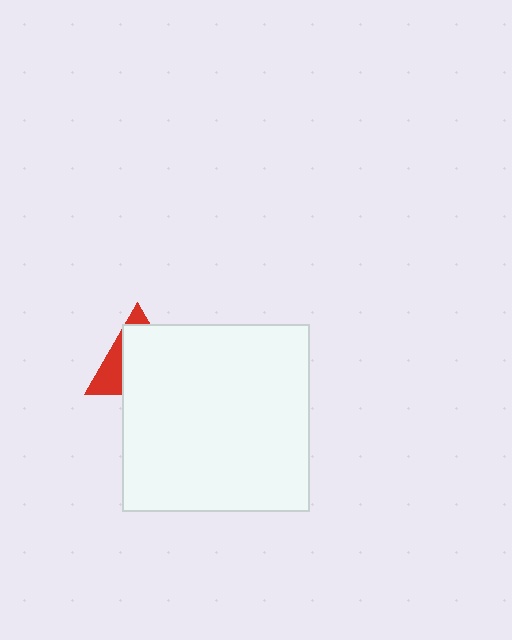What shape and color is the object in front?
The object in front is a white square.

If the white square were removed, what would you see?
You would see the complete red triangle.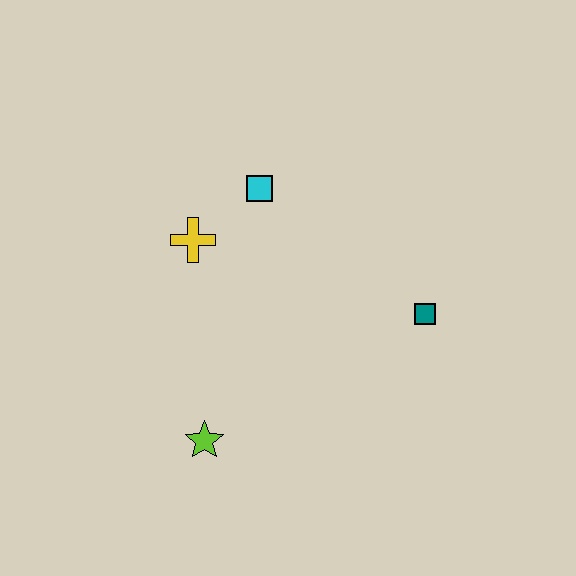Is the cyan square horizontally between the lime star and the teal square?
Yes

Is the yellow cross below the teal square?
No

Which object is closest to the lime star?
The yellow cross is closest to the lime star.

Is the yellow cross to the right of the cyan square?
No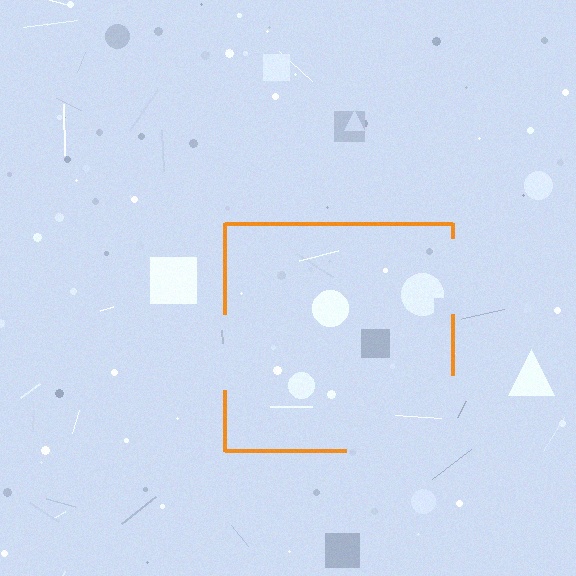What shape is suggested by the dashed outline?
The dashed outline suggests a square.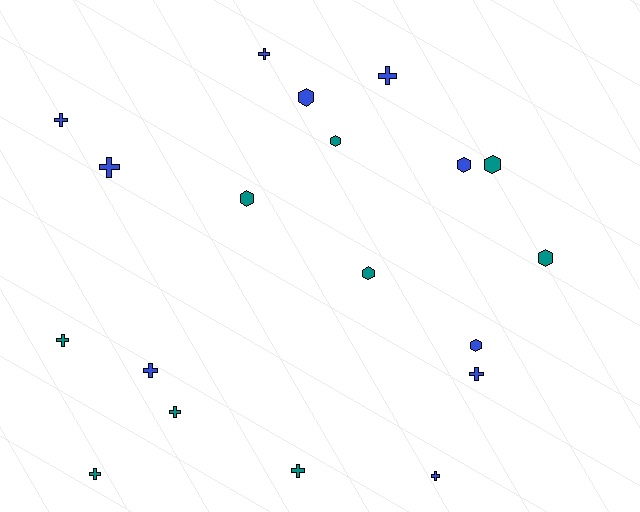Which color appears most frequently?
Blue, with 10 objects.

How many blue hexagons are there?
There are 3 blue hexagons.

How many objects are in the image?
There are 19 objects.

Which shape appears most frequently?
Cross, with 11 objects.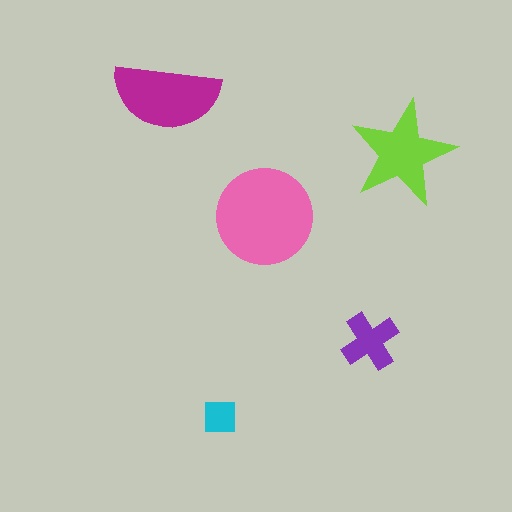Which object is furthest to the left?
The magenta semicircle is leftmost.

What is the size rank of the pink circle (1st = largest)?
1st.